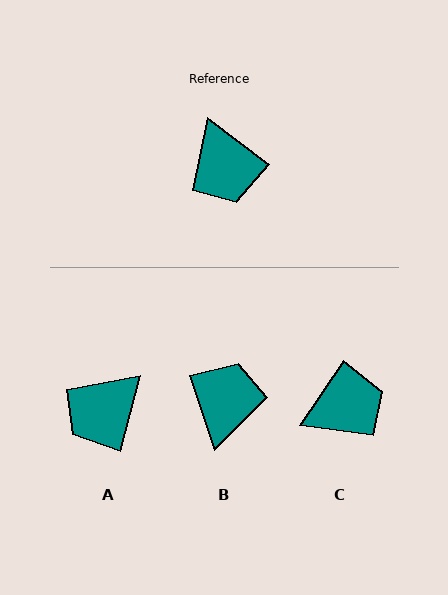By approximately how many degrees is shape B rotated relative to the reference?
Approximately 146 degrees counter-clockwise.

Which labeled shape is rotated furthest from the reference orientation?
B, about 146 degrees away.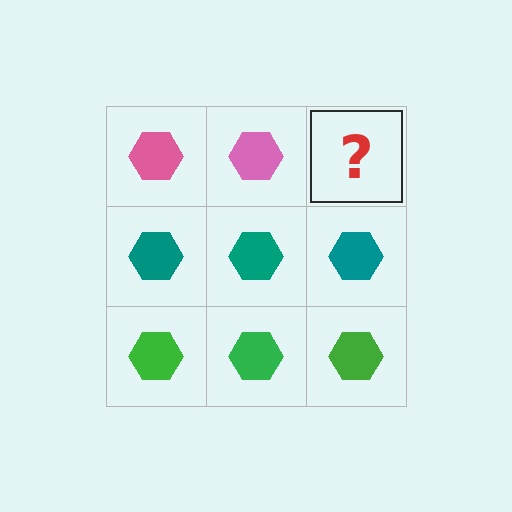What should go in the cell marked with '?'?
The missing cell should contain a pink hexagon.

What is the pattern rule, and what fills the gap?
The rule is that each row has a consistent color. The gap should be filled with a pink hexagon.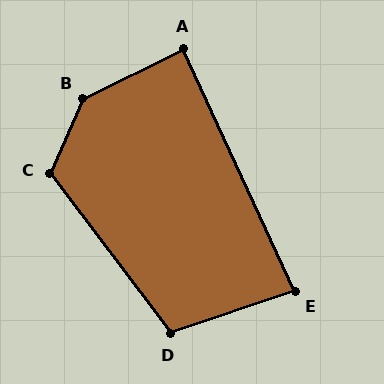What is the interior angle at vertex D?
Approximately 108 degrees (obtuse).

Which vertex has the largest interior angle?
B, at approximately 140 degrees.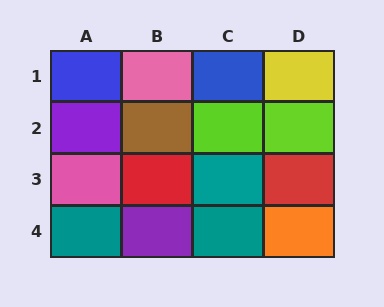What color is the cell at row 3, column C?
Teal.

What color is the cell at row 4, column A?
Teal.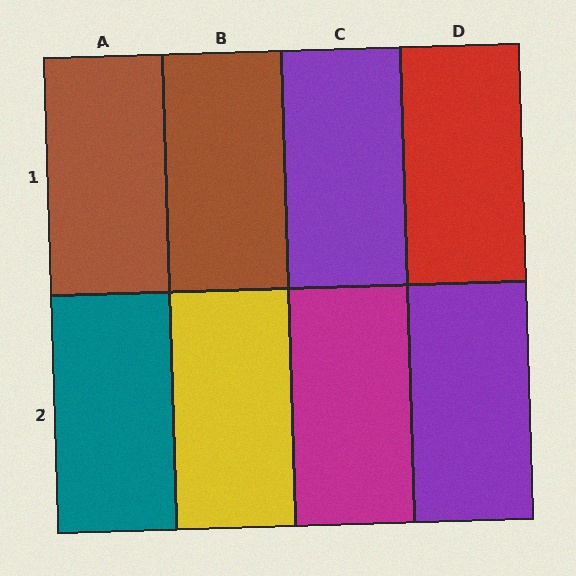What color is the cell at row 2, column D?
Purple.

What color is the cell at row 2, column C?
Magenta.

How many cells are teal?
1 cell is teal.